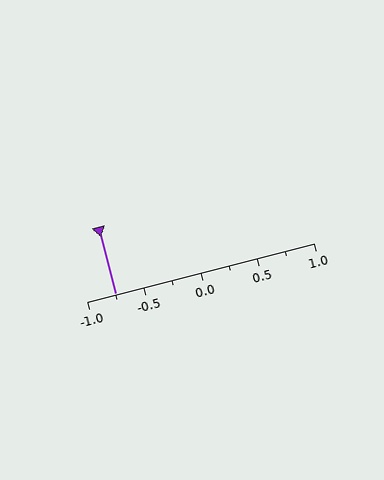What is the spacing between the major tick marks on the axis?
The major ticks are spaced 0.5 apart.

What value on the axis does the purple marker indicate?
The marker indicates approximately -0.75.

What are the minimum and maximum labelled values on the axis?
The axis runs from -1.0 to 1.0.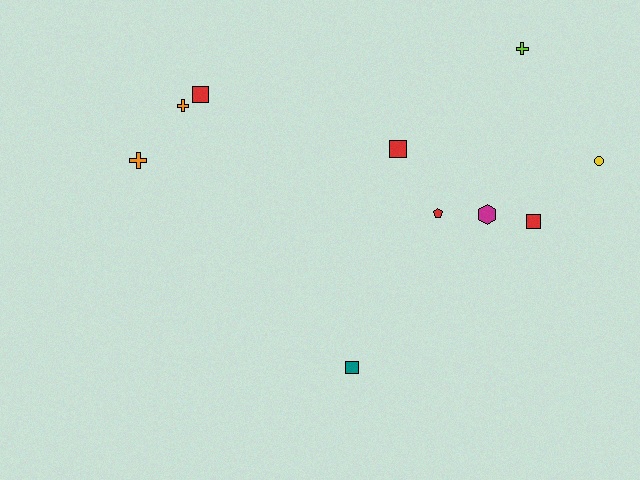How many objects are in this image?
There are 10 objects.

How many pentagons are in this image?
There is 1 pentagon.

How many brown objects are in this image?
There are no brown objects.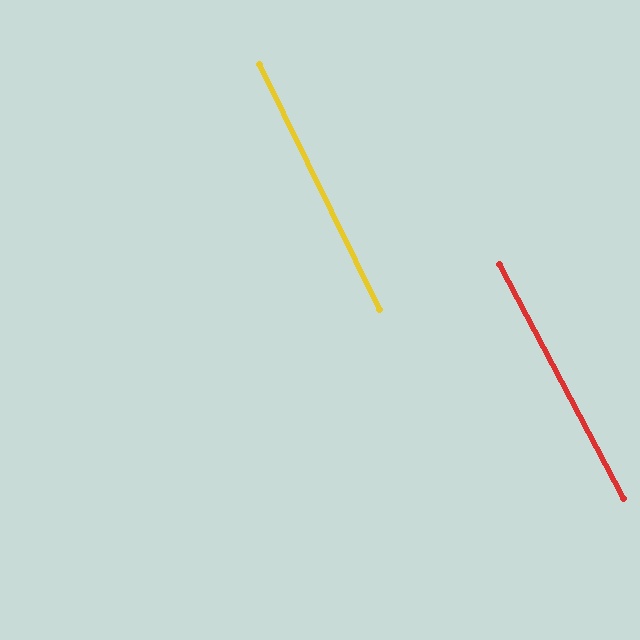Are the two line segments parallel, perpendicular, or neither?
Parallel — their directions differ by only 1.8°.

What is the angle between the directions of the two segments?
Approximately 2 degrees.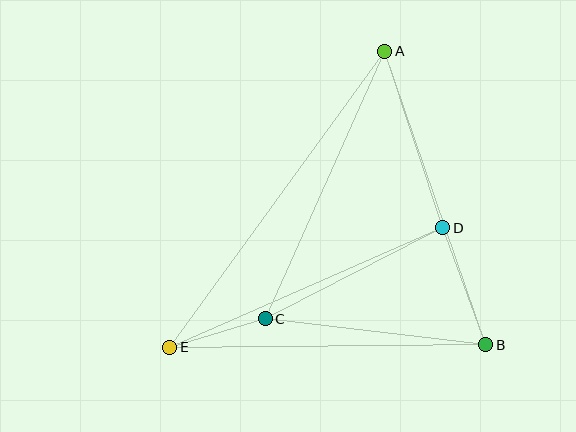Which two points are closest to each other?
Points C and E are closest to each other.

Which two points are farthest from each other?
Points A and E are farthest from each other.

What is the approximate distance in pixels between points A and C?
The distance between A and C is approximately 293 pixels.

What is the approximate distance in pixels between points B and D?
The distance between B and D is approximately 125 pixels.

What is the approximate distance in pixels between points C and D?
The distance between C and D is approximately 200 pixels.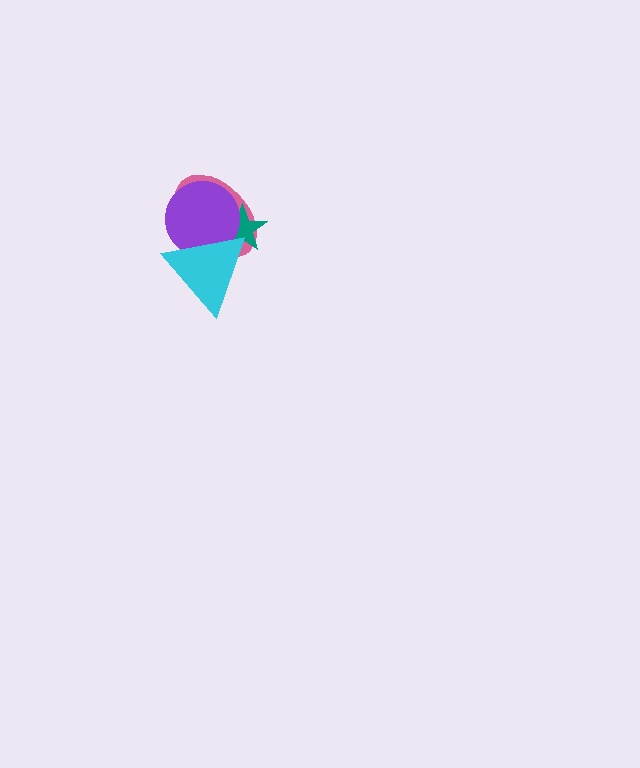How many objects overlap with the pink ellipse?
3 objects overlap with the pink ellipse.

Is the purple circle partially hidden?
Yes, it is partially covered by another shape.